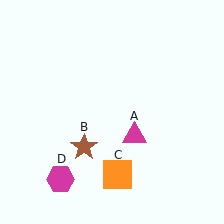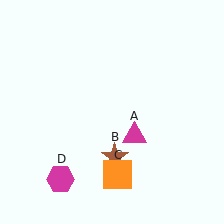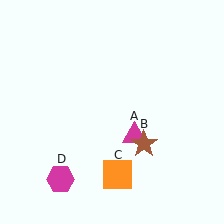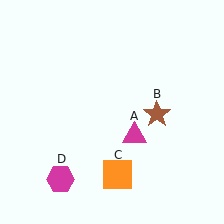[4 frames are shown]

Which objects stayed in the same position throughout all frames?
Magenta triangle (object A) and orange square (object C) and magenta hexagon (object D) remained stationary.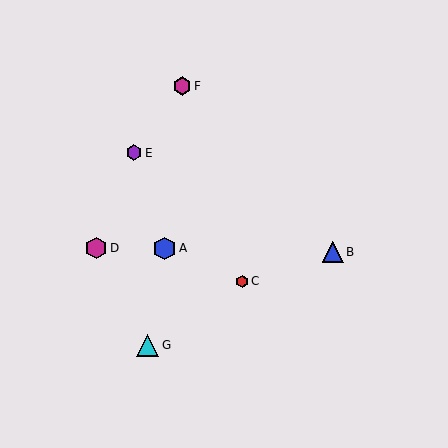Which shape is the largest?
The blue hexagon (labeled A) is the largest.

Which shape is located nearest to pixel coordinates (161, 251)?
The blue hexagon (labeled A) at (164, 248) is nearest to that location.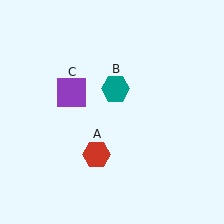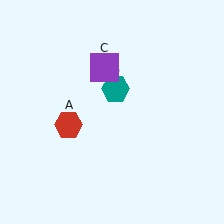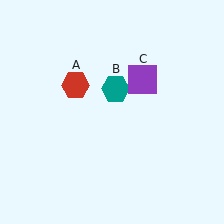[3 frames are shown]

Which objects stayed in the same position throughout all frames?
Teal hexagon (object B) remained stationary.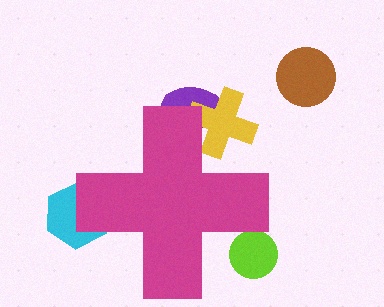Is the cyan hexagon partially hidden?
Yes, the cyan hexagon is partially hidden behind the magenta cross.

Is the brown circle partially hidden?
No, the brown circle is fully visible.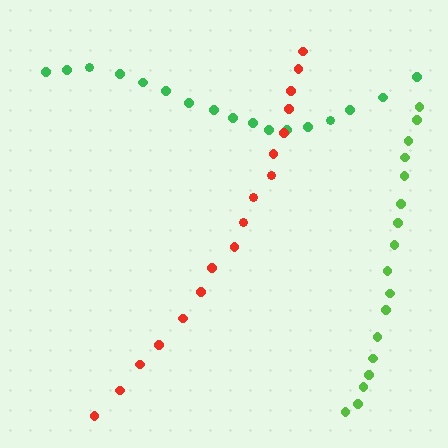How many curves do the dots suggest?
There are 3 distinct paths.